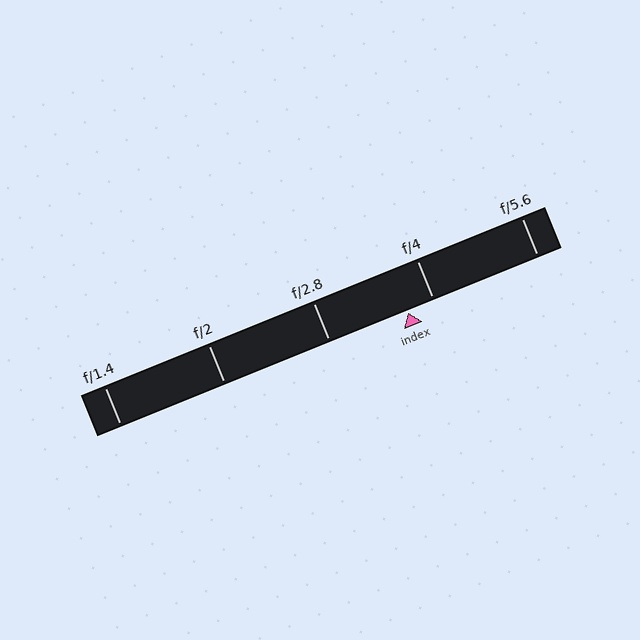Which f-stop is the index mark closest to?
The index mark is closest to f/4.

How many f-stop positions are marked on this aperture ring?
There are 5 f-stop positions marked.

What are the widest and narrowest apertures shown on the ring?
The widest aperture shown is f/1.4 and the narrowest is f/5.6.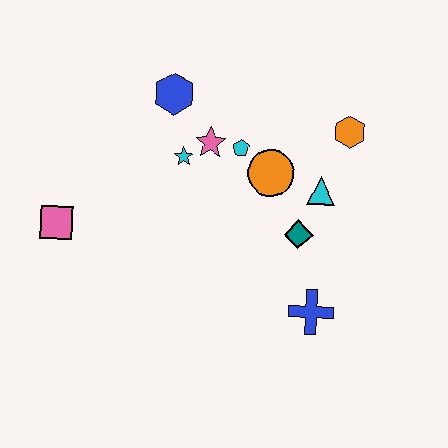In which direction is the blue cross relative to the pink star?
The blue cross is below the pink star.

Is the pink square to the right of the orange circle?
No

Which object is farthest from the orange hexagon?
The pink square is farthest from the orange hexagon.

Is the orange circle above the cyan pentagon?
No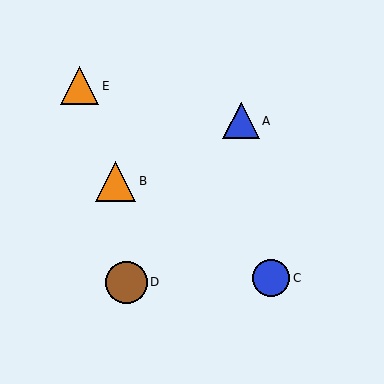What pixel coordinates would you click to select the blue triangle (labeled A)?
Click at (241, 121) to select the blue triangle A.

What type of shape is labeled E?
Shape E is an orange triangle.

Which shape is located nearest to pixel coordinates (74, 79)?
The orange triangle (labeled E) at (80, 86) is nearest to that location.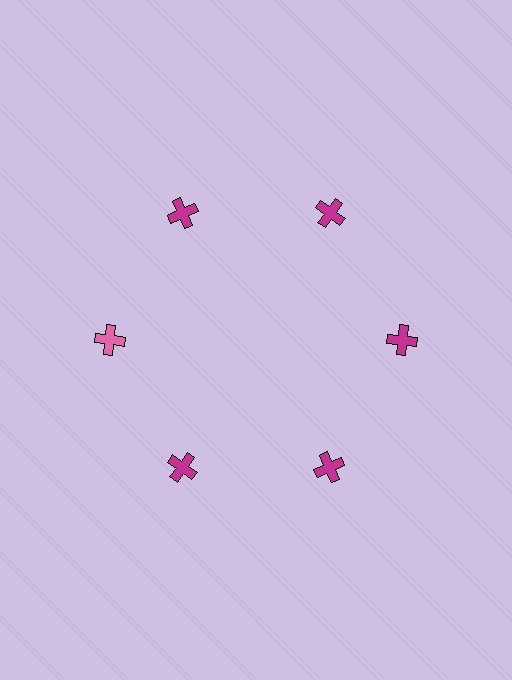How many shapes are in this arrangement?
There are 6 shapes arranged in a ring pattern.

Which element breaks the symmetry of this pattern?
The pink cross at roughly the 9 o'clock position breaks the symmetry. All other shapes are magenta crosses.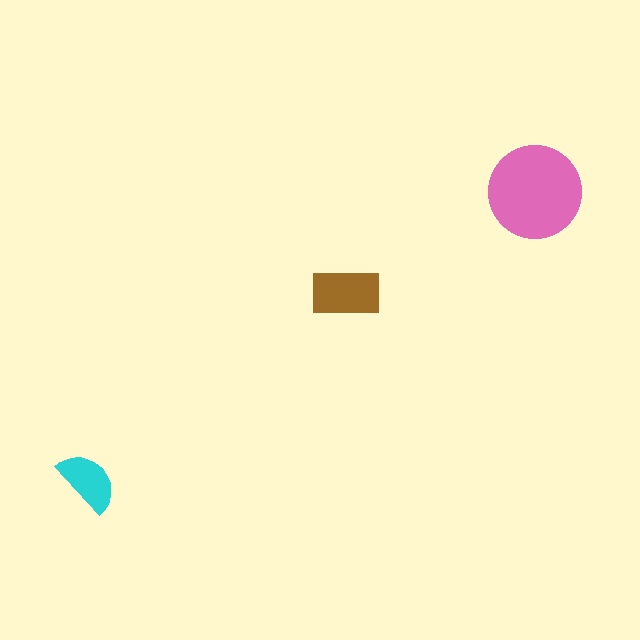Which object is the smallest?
The cyan semicircle.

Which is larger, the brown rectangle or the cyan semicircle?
The brown rectangle.